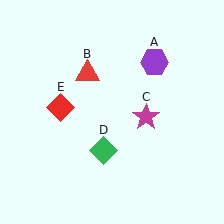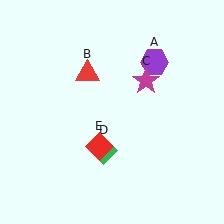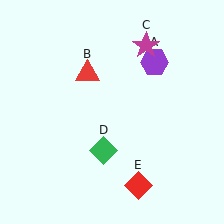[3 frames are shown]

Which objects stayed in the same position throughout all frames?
Purple hexagon (object A) and red triangle (object B) and green diamond (object D) remained stationary.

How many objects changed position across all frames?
2 objects changed position: magenta star (object C), red diamond (object E).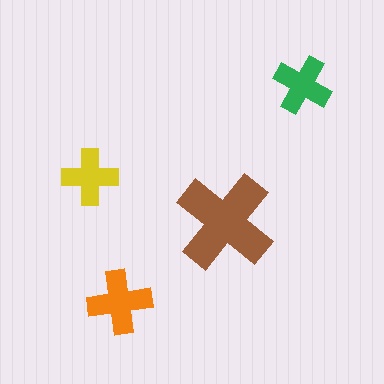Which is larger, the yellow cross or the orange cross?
The orange one.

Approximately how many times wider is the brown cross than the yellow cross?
About 2 times wider.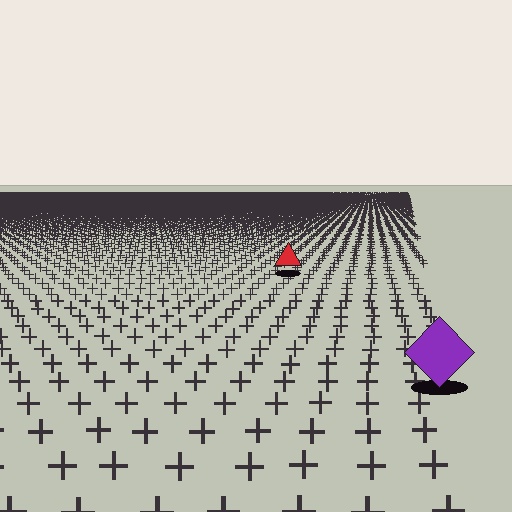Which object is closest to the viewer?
The purple diamond is closest. The texture marks near it are larger and more spread out.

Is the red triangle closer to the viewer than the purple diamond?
No. The purple diamond is closer — you can tell from the texture gradient: the ground texture is coarser near it.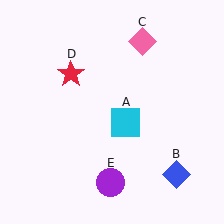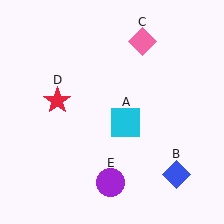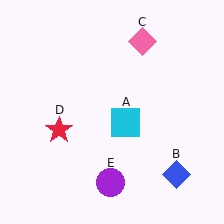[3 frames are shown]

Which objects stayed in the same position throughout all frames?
Cyan square (object A) and blue diamond (object B) and pink diamond (object C) and purple circle (object E) remained stationary.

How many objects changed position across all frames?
1 object changed position: red star (object D).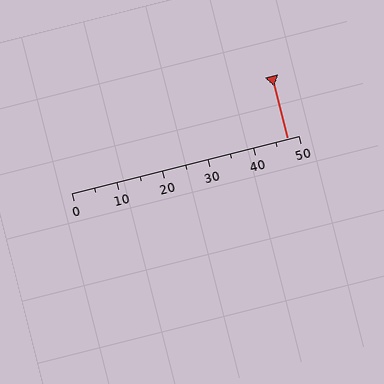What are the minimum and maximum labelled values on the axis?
The axis runs from 0 to 50.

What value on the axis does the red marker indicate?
The marker indicates approximately 47.5.